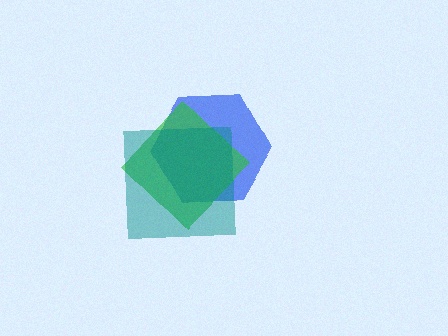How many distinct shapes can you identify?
There are 3 distinct shapes: a blue hexagon, a green diamond, a teal square.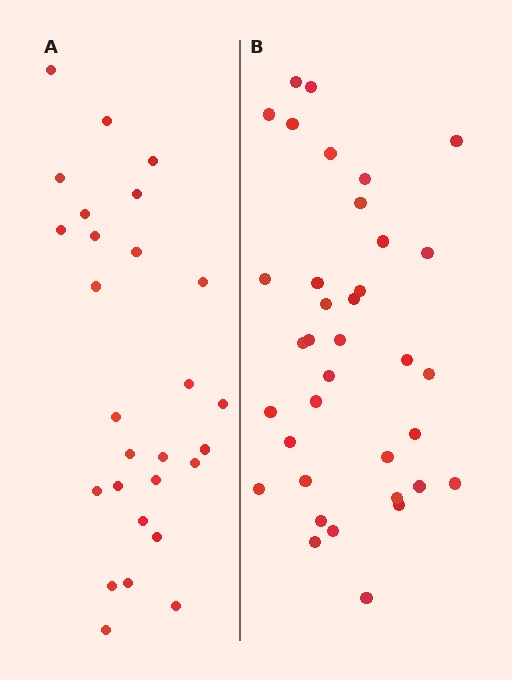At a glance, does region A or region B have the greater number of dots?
Region B (the right region) has more dots.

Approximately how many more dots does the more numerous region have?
Region B has roughly 8 or so more dots than region A.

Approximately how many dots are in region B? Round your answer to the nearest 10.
About 40 dots. (The exact count is 36, which rounds to 40.)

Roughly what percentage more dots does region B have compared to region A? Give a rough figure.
About 35% more.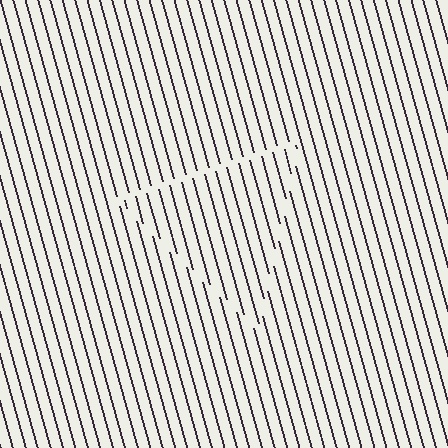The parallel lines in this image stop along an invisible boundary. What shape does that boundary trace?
An illusory triangle. The interior of the shape contains the same grating, shifted by half a period — the contour is defined by the phase discontinuity where line-ends from the inner and outer gratings abut.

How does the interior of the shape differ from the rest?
The interior of the shape contains the same grating, shifted by half a period — the contour is defined by the phase discontinuity where line-ends from the inner and outer gratings abut.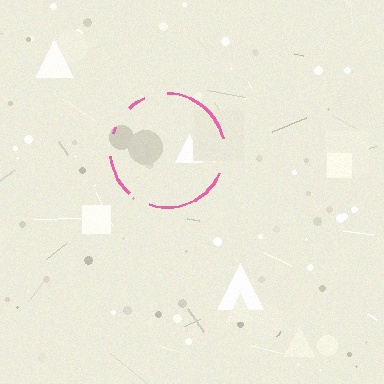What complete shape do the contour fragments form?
The contour fragments form a circle.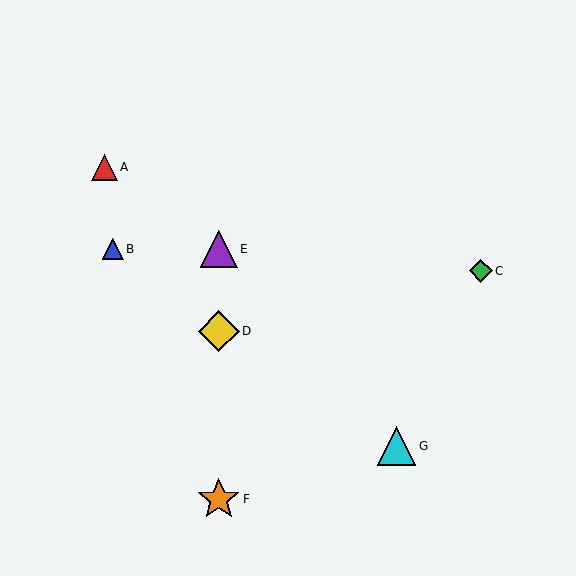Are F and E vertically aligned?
Yes, both are at x≈219.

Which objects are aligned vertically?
Objects D, E, F are aligned vertically.